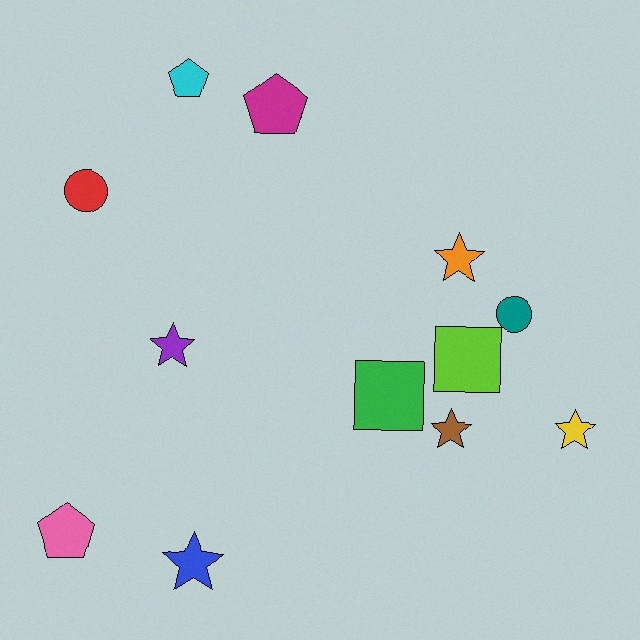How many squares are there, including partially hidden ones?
There are 2 squares.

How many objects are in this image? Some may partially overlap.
There are 12 objects.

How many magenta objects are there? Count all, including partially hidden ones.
There is 1 magenta object.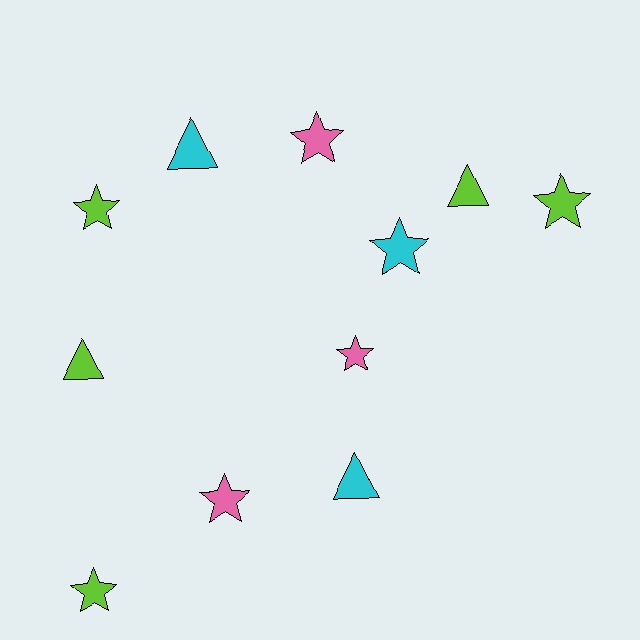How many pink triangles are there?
There are no pink triangles.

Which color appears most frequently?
Lime, with 5 objects.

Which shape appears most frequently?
Star, with 7 objects.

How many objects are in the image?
There are 11 objects.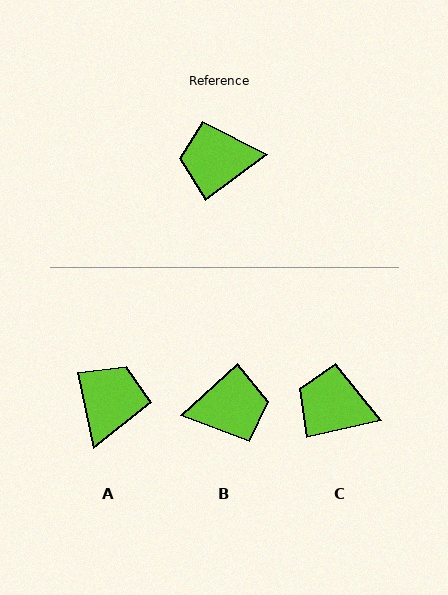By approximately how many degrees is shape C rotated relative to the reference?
Approximately 24 degrees clockwise.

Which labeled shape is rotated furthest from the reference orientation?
B, about 174 degrees away.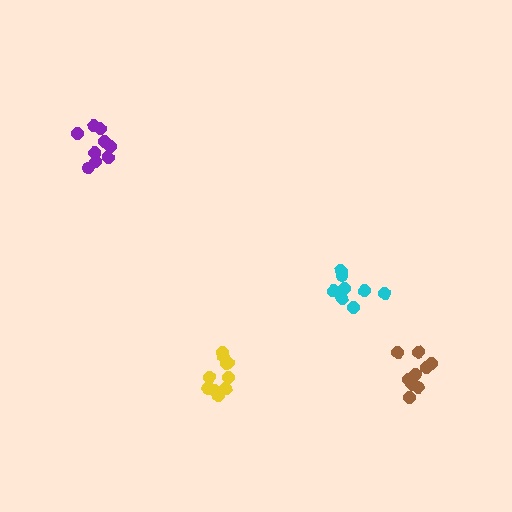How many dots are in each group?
Group 1: 9 dots, Group 2: 8 dots, Group 3: 11 dots, Group 4: 9 dots (37 total).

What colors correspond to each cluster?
The clusters are colored: purple, cyan, yellow, brown.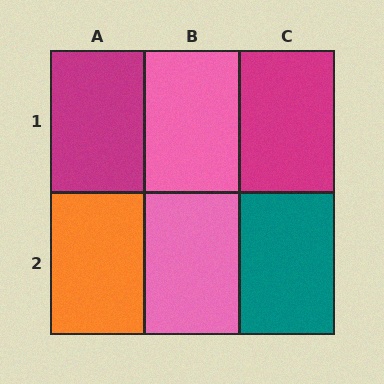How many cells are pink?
2 cells are pink.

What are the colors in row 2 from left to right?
Orange, pink, teal.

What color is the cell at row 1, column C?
Magenta.